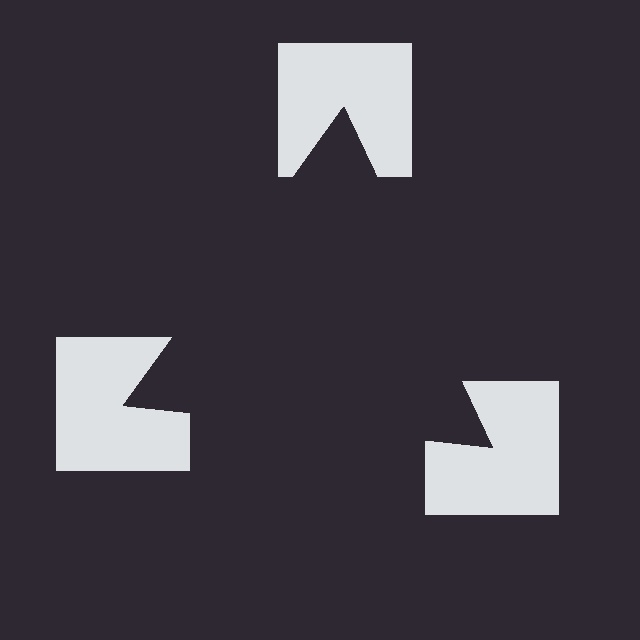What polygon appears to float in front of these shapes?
An illusory triangle — its edges are inferred from the aligned wedge cuts in the notched squares, not physically drawn.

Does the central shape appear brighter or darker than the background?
It typically appears slightly darker than the background, even though no actual brightness change is drawn.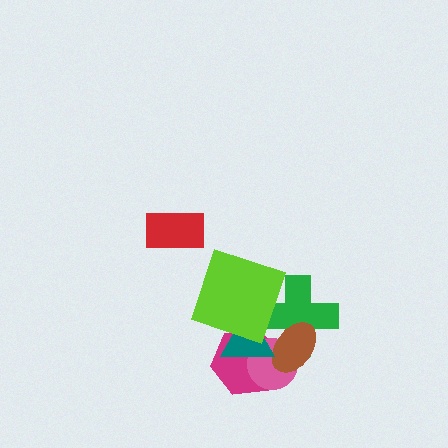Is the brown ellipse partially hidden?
Yes, it is partially covered by another shape.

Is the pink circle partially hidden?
Yes, it is partially covered by another shape.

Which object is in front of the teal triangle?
The lime square is in front of the teal triangle.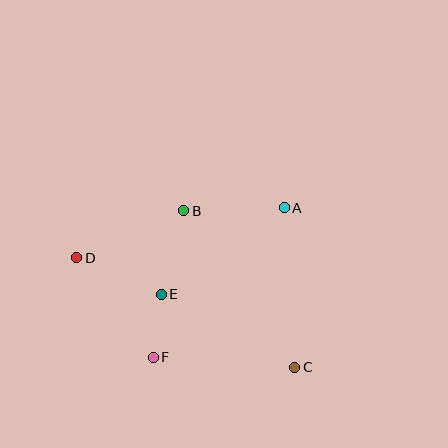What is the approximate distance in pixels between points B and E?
The distance between B and E is approximately 86 pixels.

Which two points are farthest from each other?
Points C and D are farthest from each other.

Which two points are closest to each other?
Points E and F are closest to each other.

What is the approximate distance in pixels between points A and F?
The distance between A and F is approximately 199 pixels.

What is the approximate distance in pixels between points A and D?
The distance between A and D is approximately 214 pixels.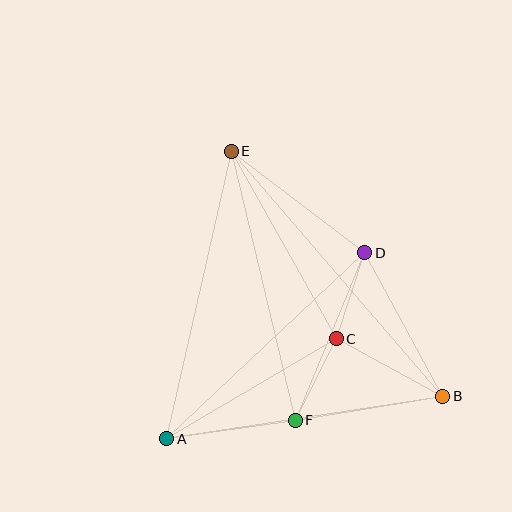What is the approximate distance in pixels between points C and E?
The distance between C and E is approximately 215 pixels.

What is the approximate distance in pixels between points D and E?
The distance between D and E is approximately 168 pixels.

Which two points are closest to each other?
Points C and D are closest to each other.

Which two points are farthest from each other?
Points B and E are farthest from each other.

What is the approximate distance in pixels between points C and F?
The distance between C and F is approximately 91 pixels.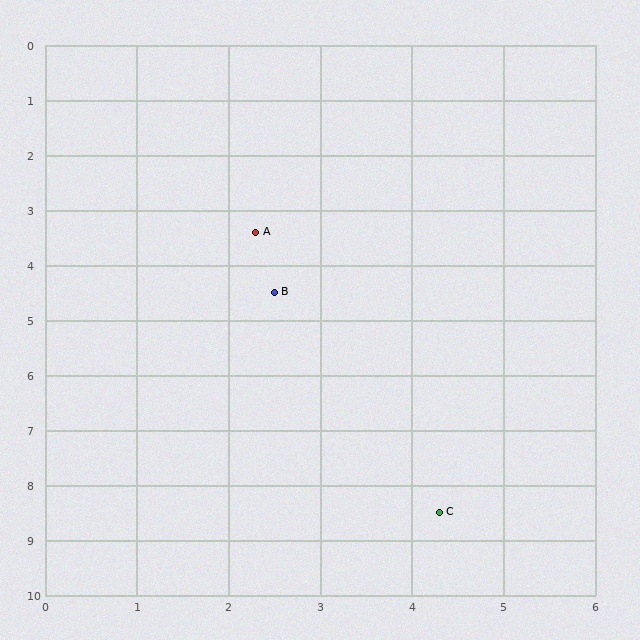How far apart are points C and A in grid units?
Points C and A are about 5.5 grid units apart.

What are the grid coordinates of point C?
Point C is at approximately (4.3, 8.5).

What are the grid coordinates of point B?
Point B is at approximately (2.5, 4.5).